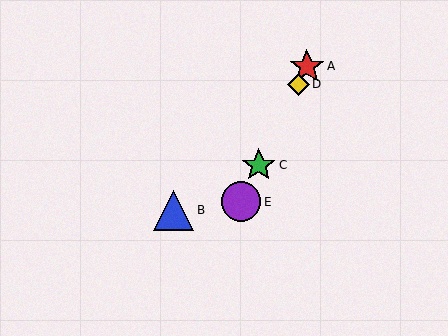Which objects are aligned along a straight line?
Objects A, C, D, E are aligned along a straight line.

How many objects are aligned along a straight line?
4 objects (A, C, D, E) are aligned along a straight line.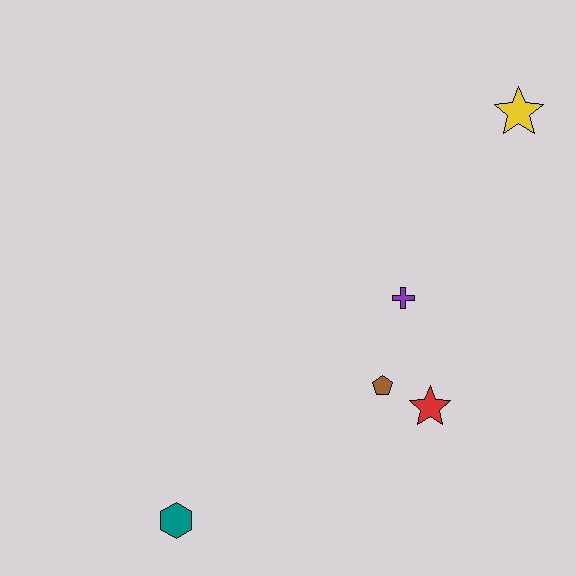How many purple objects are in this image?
There is 1 purple object.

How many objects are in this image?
There are 5 objects.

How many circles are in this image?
There are no circles.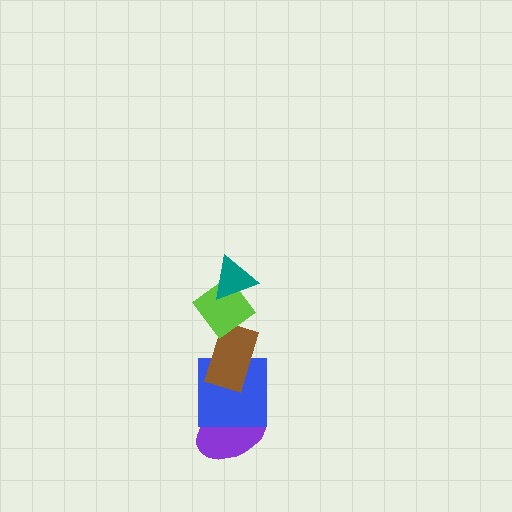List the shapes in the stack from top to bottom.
From top to bottom: the teal triangle, the lime diamond, the brown rectangle, the blue square, the purple ellipse.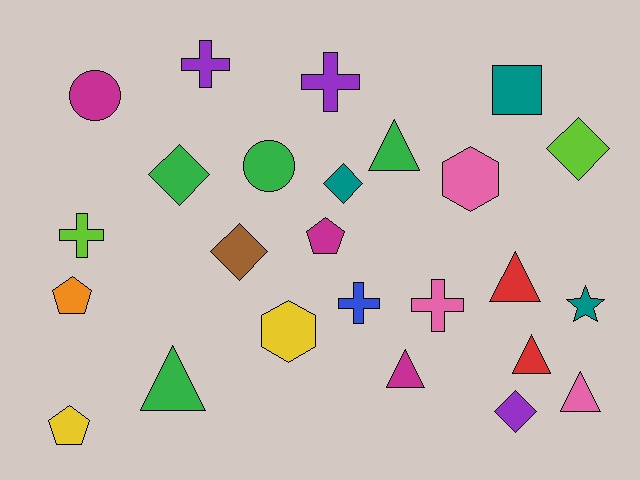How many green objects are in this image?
There are 4 green objects.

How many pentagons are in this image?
There are 3 pentagons.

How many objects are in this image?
There are 25 objects.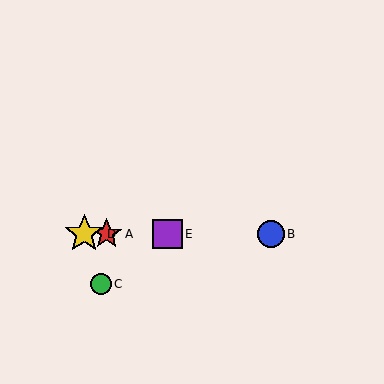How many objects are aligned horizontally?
4 objects (A, B, D, E) are aligned horizontally.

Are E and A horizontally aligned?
Yes, both are at y≈234.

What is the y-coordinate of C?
Object C is at y≈284.